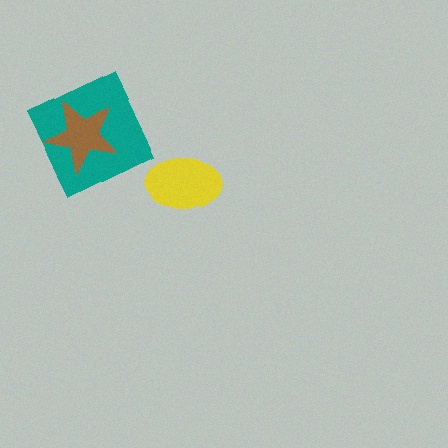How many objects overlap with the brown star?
1 object overlaps with the brown star.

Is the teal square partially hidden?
Yes, it is partially covered by another shape.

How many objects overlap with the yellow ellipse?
0 objects overlap with the yellow ellipse.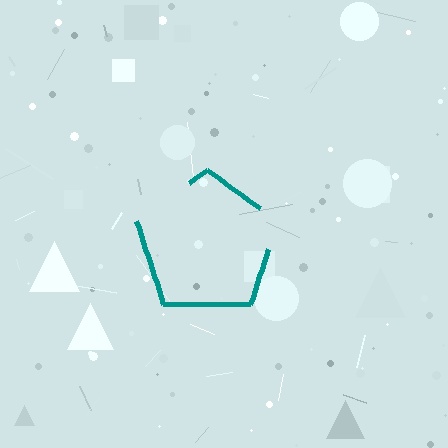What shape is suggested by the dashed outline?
The dashed outline suggests a pentagon.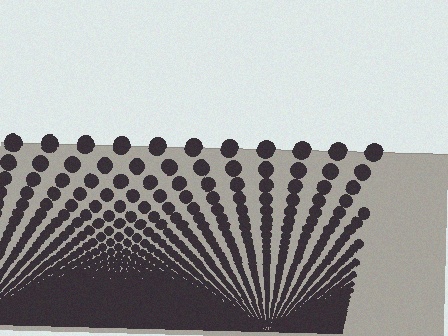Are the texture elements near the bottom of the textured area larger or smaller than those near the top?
Smaller. The gradient is inverted — elements near the bottom are smaller and denser.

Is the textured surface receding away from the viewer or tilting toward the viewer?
The surface appears to tilt toward the viewer. Texture elements get larger and sparser toward the top.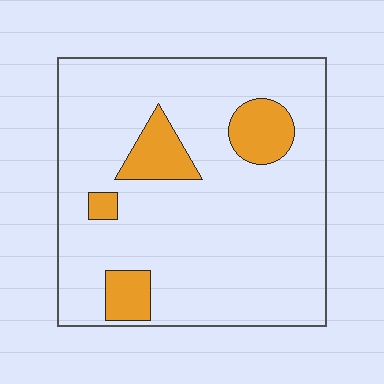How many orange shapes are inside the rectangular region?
4.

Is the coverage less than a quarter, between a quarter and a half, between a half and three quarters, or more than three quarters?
Less than a quarter.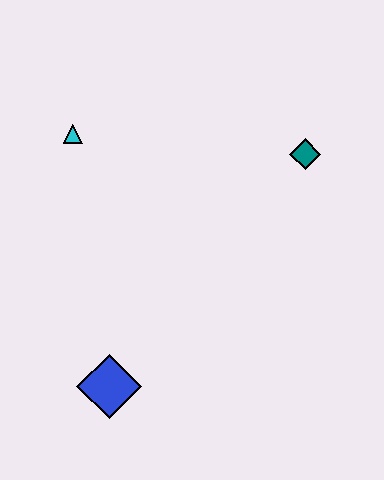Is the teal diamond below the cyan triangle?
Yes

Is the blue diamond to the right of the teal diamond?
No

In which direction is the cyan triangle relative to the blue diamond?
The cyan triangle is above the blue diamond.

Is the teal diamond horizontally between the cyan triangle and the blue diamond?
No